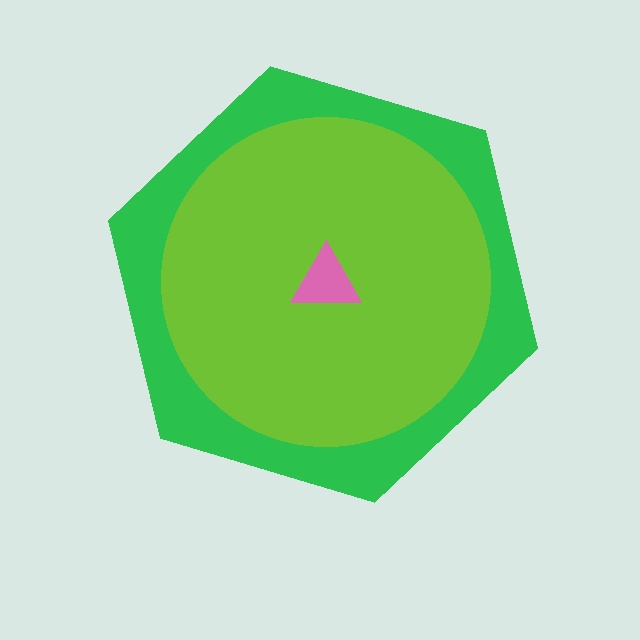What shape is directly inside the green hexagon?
The lime circle.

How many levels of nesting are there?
3.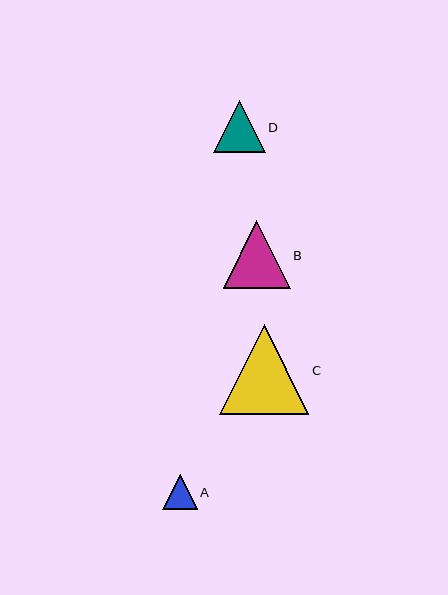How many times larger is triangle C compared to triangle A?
Triangle C is approximately 2.6 times the size of triangle A.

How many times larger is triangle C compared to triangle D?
Triangle C is approximately 1.7 times the size of triangle D.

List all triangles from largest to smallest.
From largest to smallest: C, B, D, A.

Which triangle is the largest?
Triangle C is the largest with a size of approximately 90 pixels.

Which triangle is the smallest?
Triangle A is the smallest with a size of approximately 34 pixels.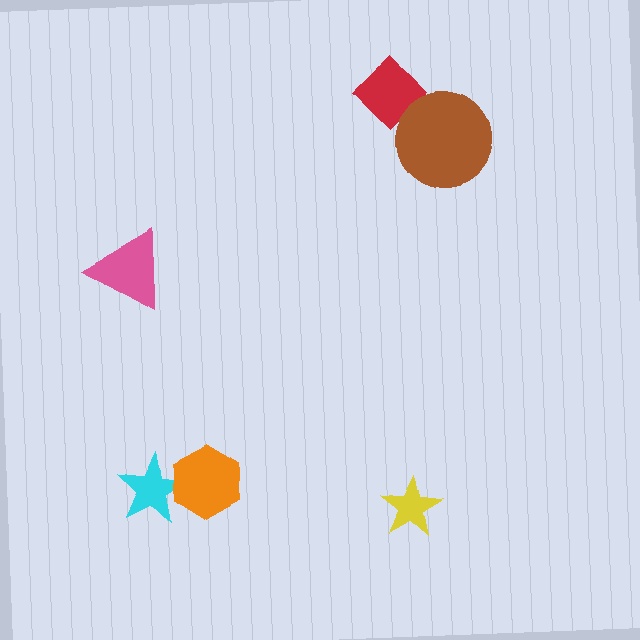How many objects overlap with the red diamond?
0 objects overlap with the red diamond.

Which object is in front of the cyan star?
The orange hexagon is in front of the cyan star.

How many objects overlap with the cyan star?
1 object overlaps with the cyan star.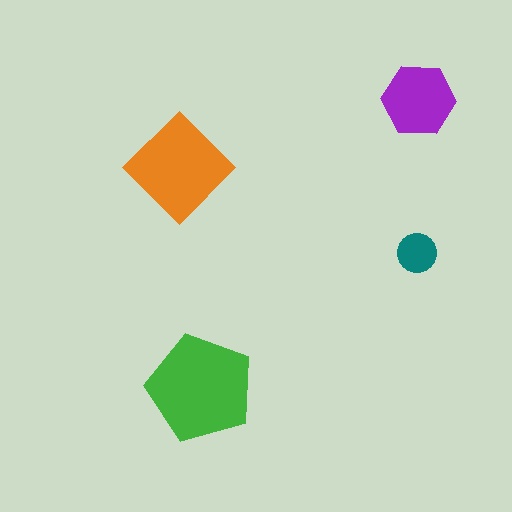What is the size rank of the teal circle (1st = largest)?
4th.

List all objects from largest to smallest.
The green pentagon, the orange diamond, the purple hexagon, the teal circle.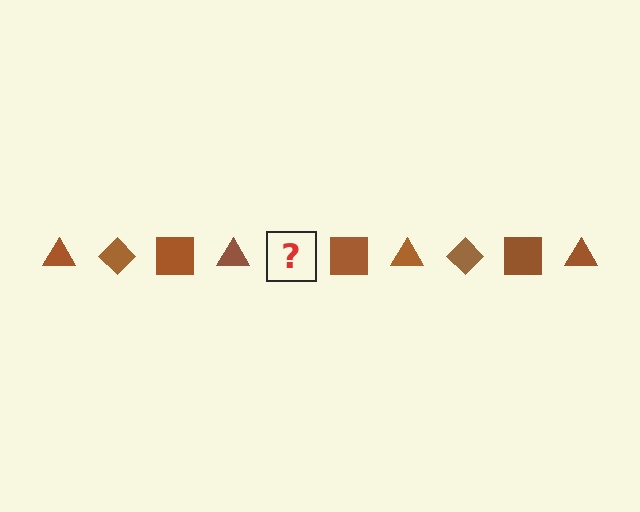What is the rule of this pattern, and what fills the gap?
The rule is that the pattern cycles through triangle, diamond, square shapes in brown. The gap should be filled with a brown diamond.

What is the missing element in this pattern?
The missing element is a brown diamond.